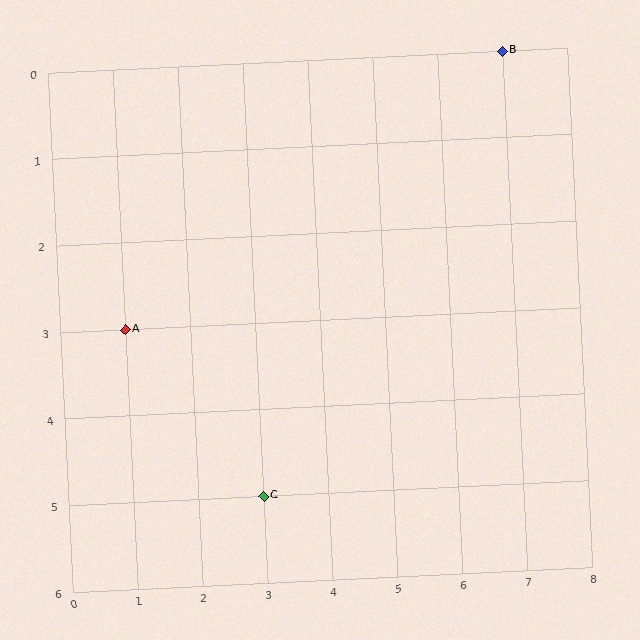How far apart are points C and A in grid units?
Points C and A are 2 columns and 2 rows apart (about 2.8 grid units diagonally).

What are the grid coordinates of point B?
Point B is at grid coordinates (7, 0).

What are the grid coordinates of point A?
Point A is at grid coordinates (1, 3).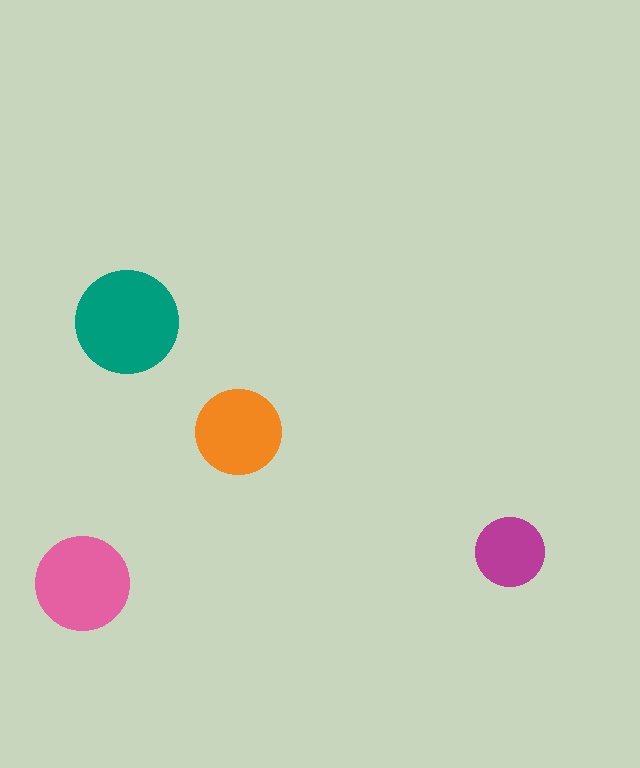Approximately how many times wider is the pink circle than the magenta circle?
About 1.5 times wider.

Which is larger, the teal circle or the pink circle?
The teal one.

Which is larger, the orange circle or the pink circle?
The pink one.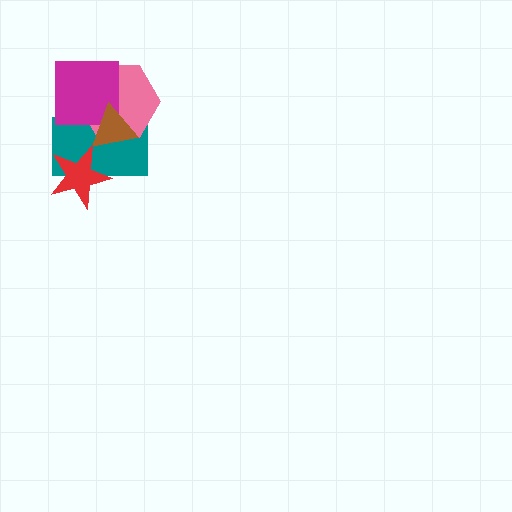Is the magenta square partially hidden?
Yes, it is partially covered by another shape.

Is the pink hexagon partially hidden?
Yes, it is partially covered by another shape.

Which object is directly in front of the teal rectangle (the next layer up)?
The pink hexagon is directly in front of the teal rectangle.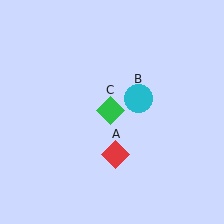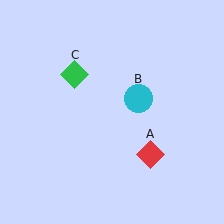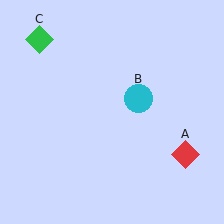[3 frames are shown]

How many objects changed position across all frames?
2 objects changed position: red diamond (object A), green diamond (object C).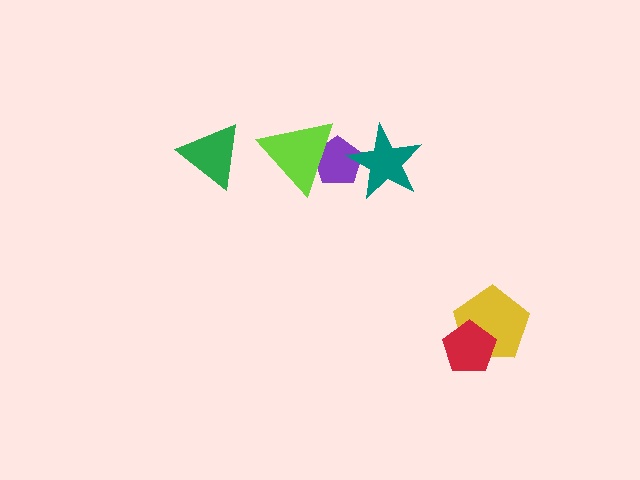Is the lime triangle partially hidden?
No, no other shape covers it.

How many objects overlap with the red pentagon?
1 object overlaps with the red pentagon.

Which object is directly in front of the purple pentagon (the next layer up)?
The teal star is directly in front of the purple pentagon.